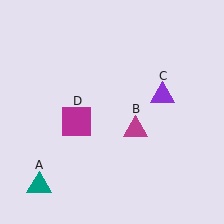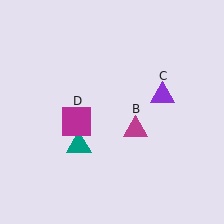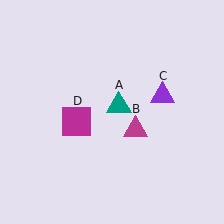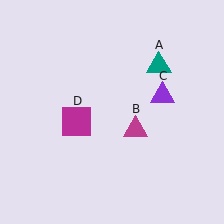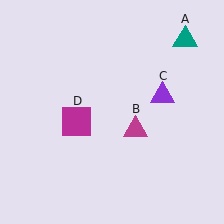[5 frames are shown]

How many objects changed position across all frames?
1 object changed position: teal triangle (object A).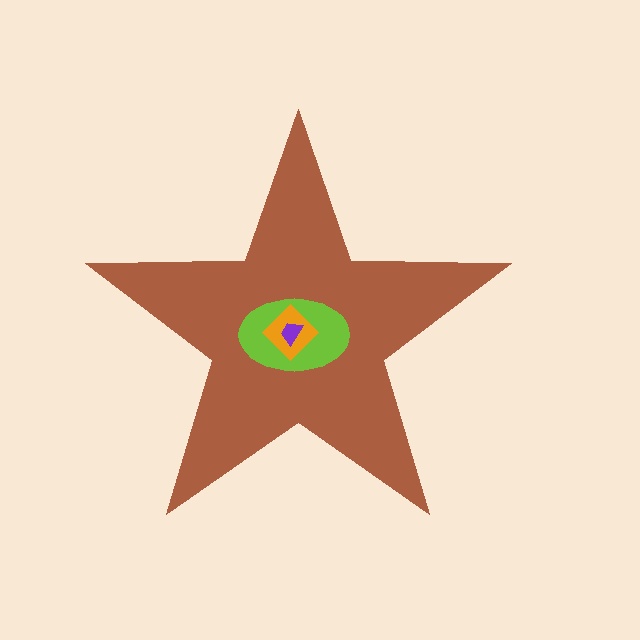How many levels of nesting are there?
4.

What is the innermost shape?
The purple trapezoid.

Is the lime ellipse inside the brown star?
Yes.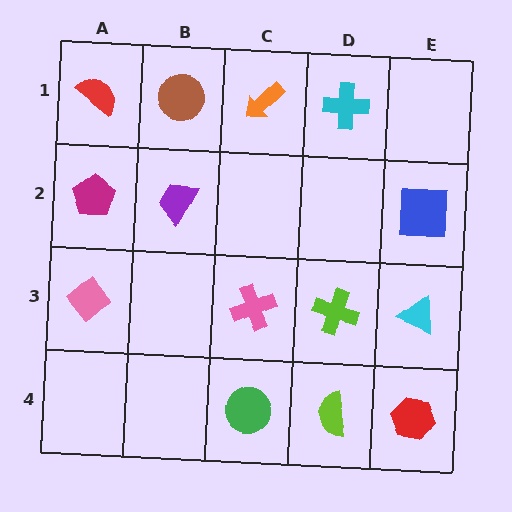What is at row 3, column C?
A pink cross.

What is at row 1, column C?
An orange arrow.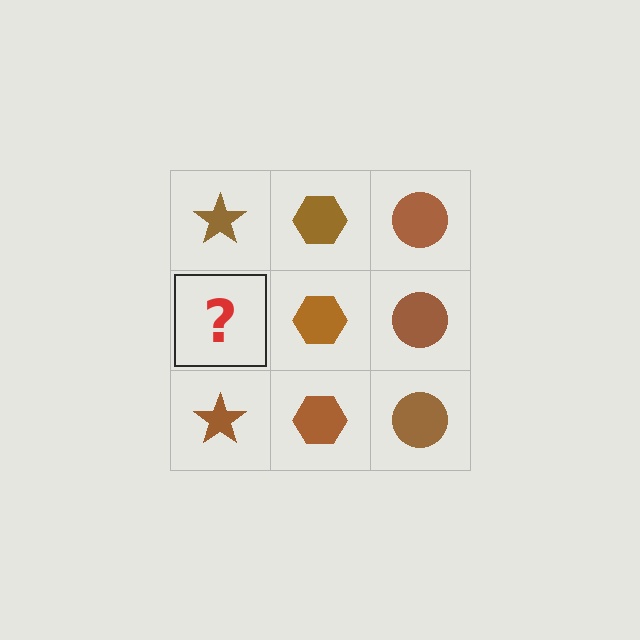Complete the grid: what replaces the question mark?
The question mark should be replaced with a brown star.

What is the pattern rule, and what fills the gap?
The rule is that each column has a consistent shape. The gap should be filled with a brown star.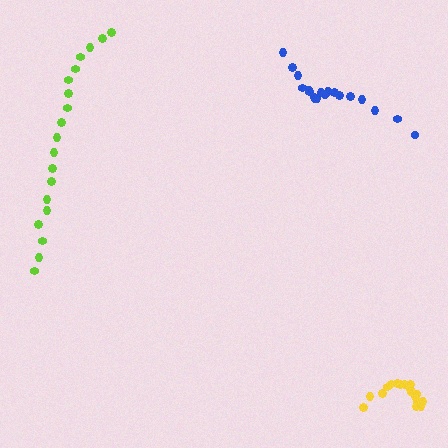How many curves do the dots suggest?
There are 3 distinct paths.